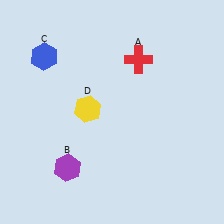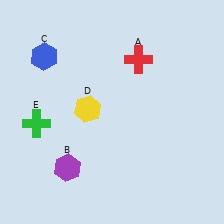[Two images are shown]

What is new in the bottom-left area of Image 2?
A green cross (E) was added in the bottom-left area of Image 2.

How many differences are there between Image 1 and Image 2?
There is 1 difference between the two images.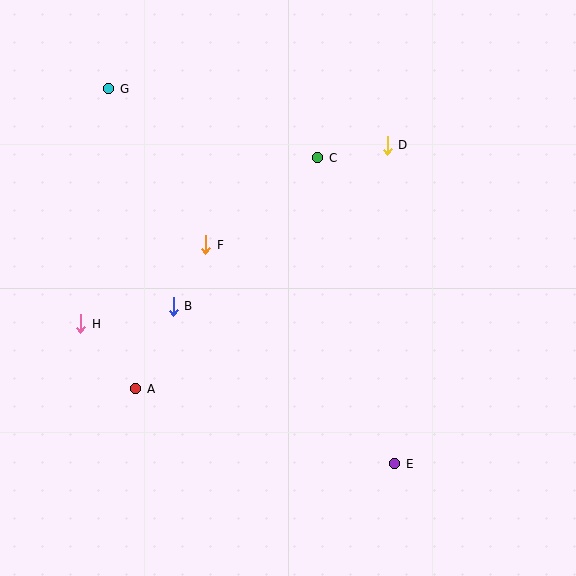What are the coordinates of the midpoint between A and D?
The midpoint between A and D is at (261, 267).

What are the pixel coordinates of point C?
Point C is at (318, 158).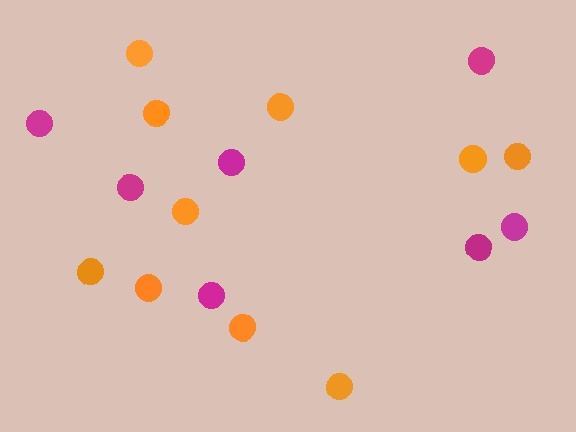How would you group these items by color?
There are 2 groups: one group of orange circles (10) and one group of magenta circles (7).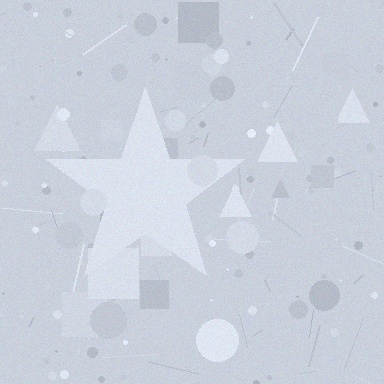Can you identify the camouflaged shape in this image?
The camouflaged shape is a star.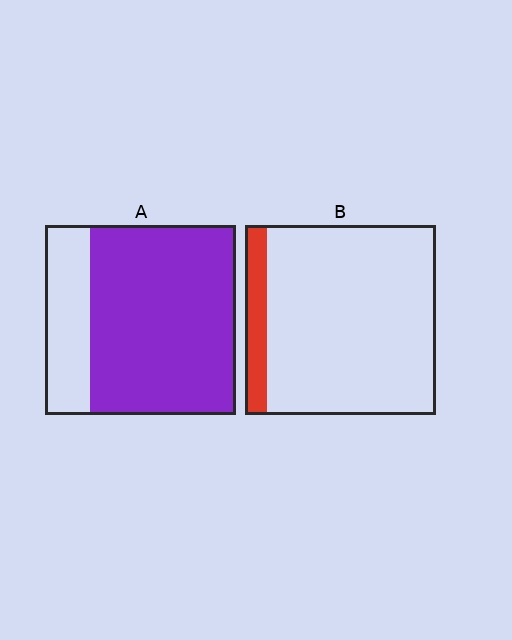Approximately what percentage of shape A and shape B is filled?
A is approximately 75% and B is approximately 10%.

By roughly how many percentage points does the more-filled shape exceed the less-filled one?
By roughly 65 percentage points (A over B).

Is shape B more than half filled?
No.